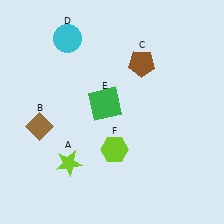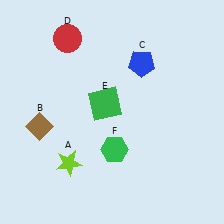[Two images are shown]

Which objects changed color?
C changed from brown to blue. D changed from cyan to red. F changed from lime to green.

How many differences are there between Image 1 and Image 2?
There are 3 differences between the two images.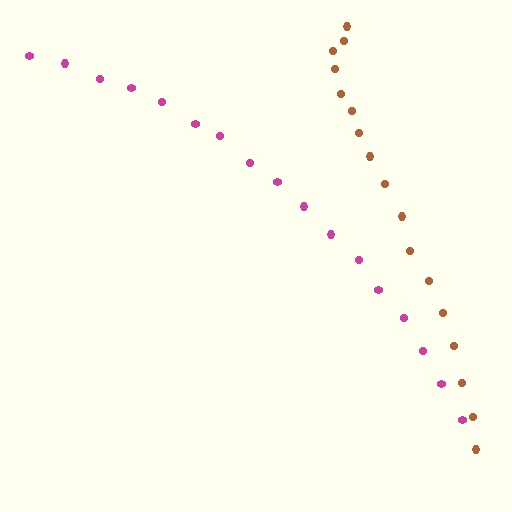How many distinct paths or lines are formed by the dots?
There are 2 distinct paths.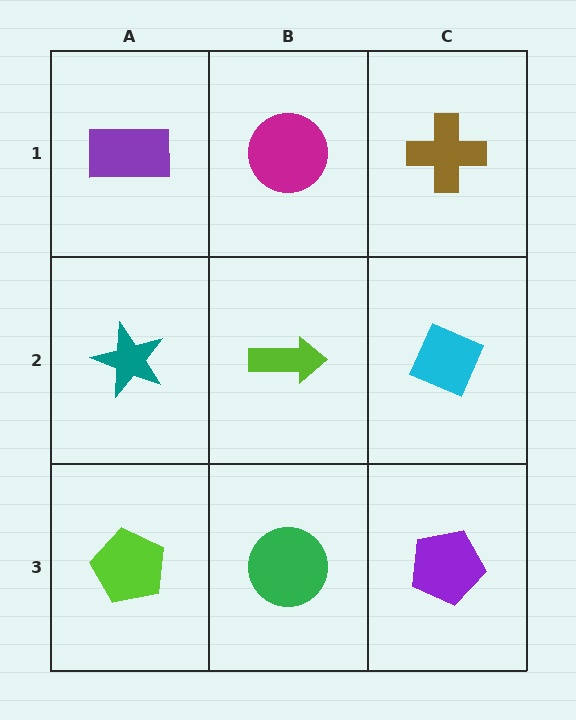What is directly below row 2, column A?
A lime pentagon.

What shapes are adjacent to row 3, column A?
A teal star (row 2, column A), a green circle (row 3, column B).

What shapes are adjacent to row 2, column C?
A brown cross (row 1, column C), a purple pentagon (row 3, column C), a lime arrow (row 2, column B).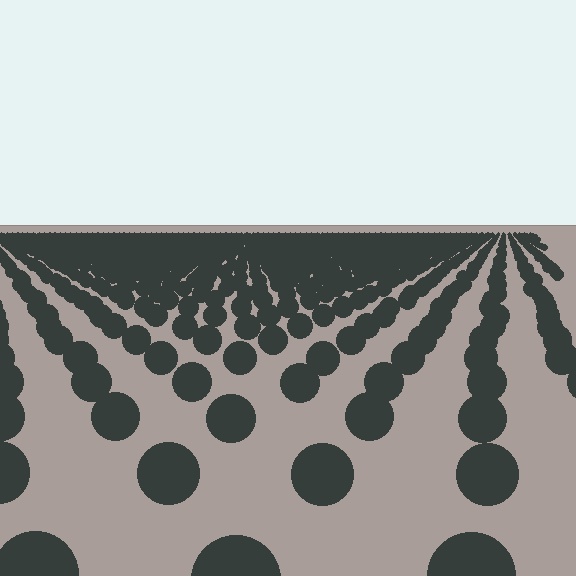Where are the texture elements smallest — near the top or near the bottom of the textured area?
Near the top.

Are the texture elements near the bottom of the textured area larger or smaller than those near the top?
Larger. Near the bottom, elements are closer to the viewer and appear at a bigger on-screen size.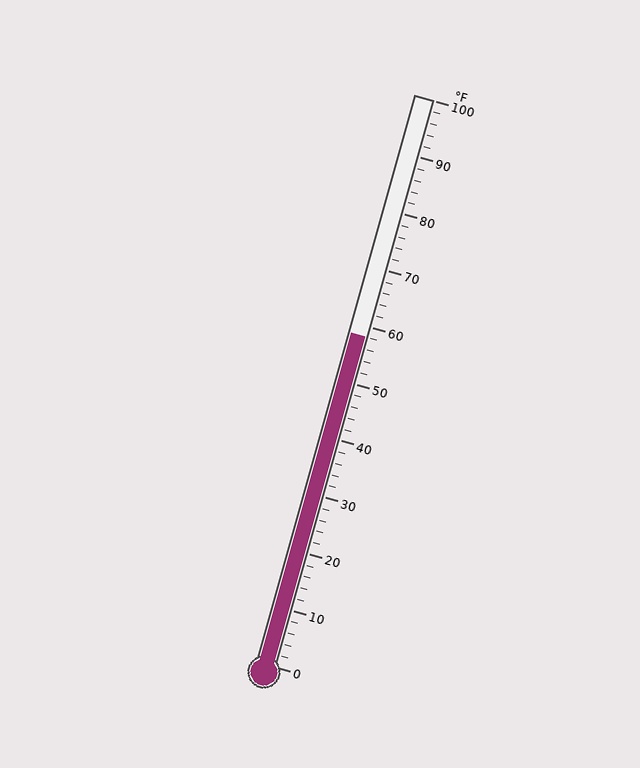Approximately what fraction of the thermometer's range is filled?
The thermometer is filled to approximately 60% of its range.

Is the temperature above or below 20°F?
The temperature is above 20°F.